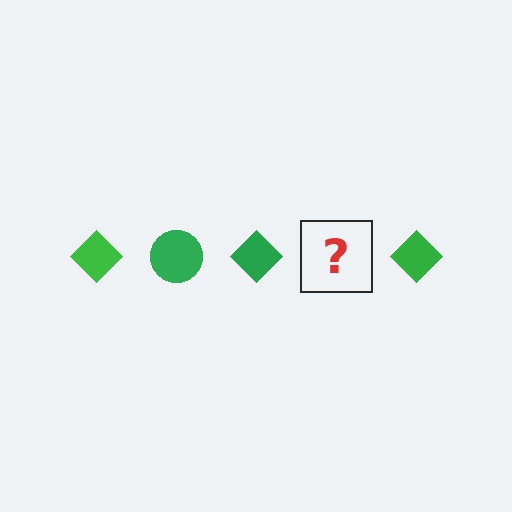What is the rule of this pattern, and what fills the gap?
The rule is that the pattern cycles through diamond, circle shapes in green. The gap should be filled with a green circle.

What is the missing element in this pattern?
The missing element is a green circle.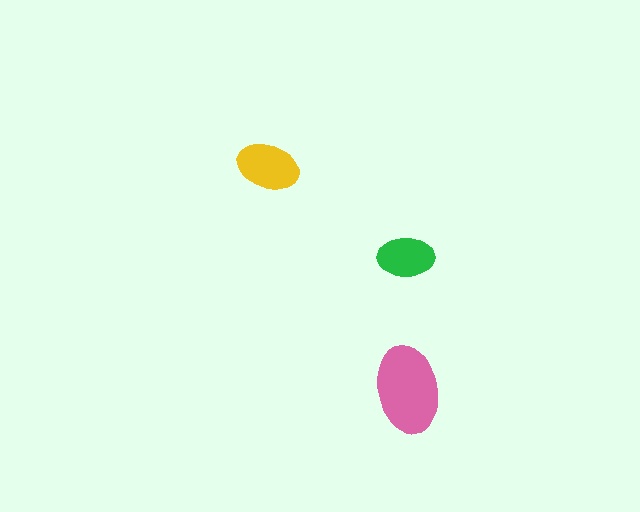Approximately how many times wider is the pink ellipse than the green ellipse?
About 1.5 times wider.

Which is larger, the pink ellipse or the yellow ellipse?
The pink one.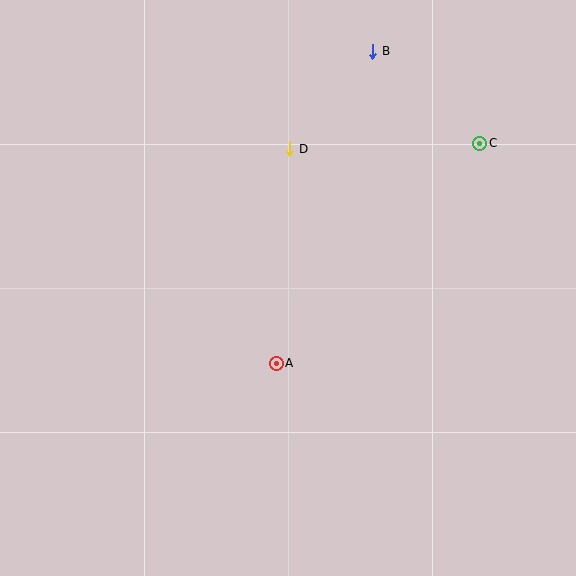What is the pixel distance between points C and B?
The distance between C and B is 141 pixels.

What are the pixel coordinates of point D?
Point D is at (290, 149).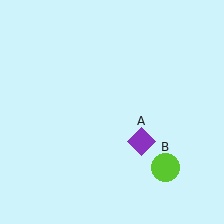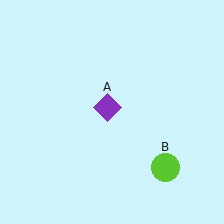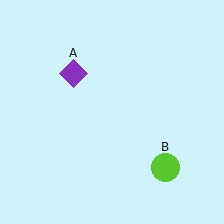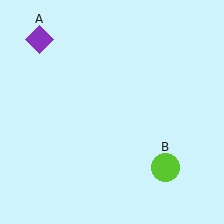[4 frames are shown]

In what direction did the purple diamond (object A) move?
The purple diamond (object A) moved up and to the left.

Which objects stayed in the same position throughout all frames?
Lime circle (object B) remained stationary.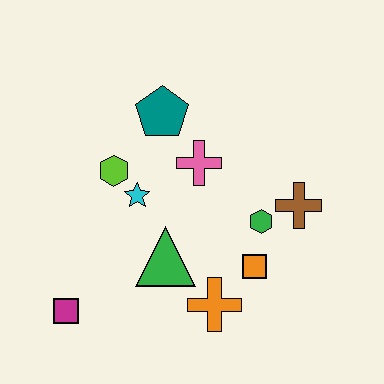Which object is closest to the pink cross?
The teal pentagon is closest to the pink cross.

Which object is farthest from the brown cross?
The magenta square is farthest from the brown cross.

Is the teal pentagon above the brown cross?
Yes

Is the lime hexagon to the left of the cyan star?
Yes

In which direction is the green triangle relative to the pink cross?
The green triangle is below the pink cross.